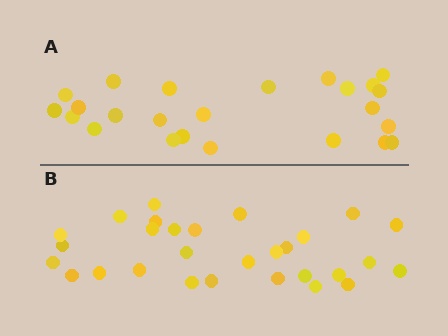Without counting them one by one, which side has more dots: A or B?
Region B (the bottom region) has more dots.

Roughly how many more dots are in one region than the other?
Region B has about 5 more dots than region A.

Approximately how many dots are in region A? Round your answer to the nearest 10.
About 20 dots. (The exact count is 24, which rounds to 20.)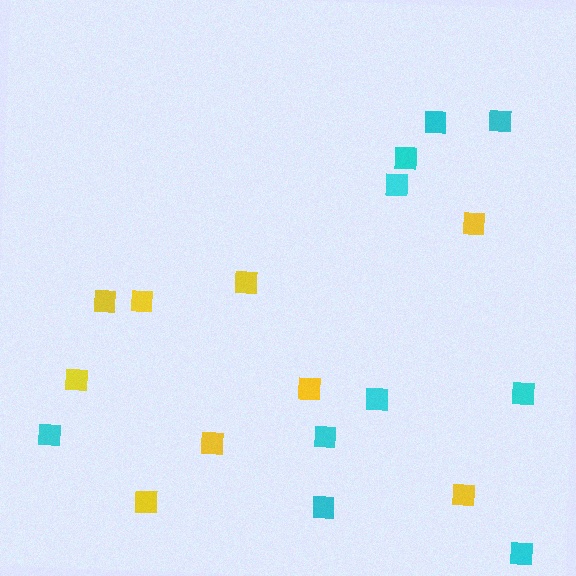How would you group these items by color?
There are 2 groups: one group of cyan squares (10) and one group of yellow squares (9).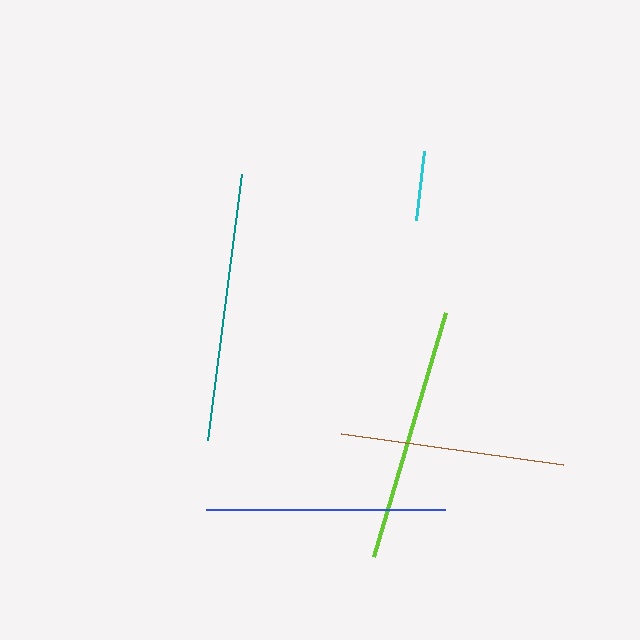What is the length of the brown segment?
The brown segment is approximately 224 pixels long.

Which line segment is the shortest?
The cyan line is the shortest at approximately 69 pixels.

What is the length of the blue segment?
The blue segment is approximately 240 pixels long.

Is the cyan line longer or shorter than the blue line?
The blue line is longer than the cyan line.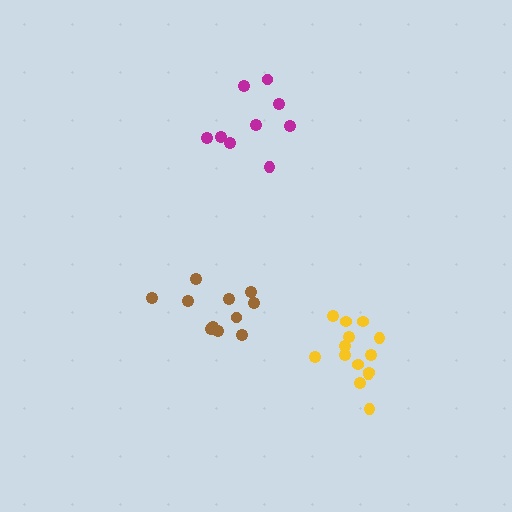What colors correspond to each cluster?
The clusters are colored: magenta, brown, yellow.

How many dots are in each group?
Group 1: 9 dots, Group 2: 11 dots, Group 3: 14 dots (34 total).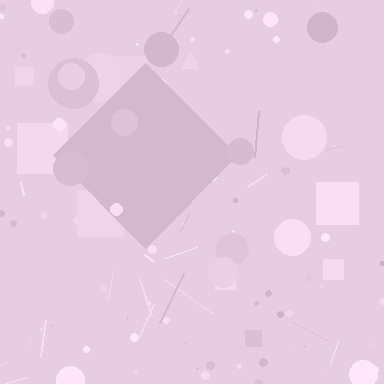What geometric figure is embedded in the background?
A diamond is embedded in the background.